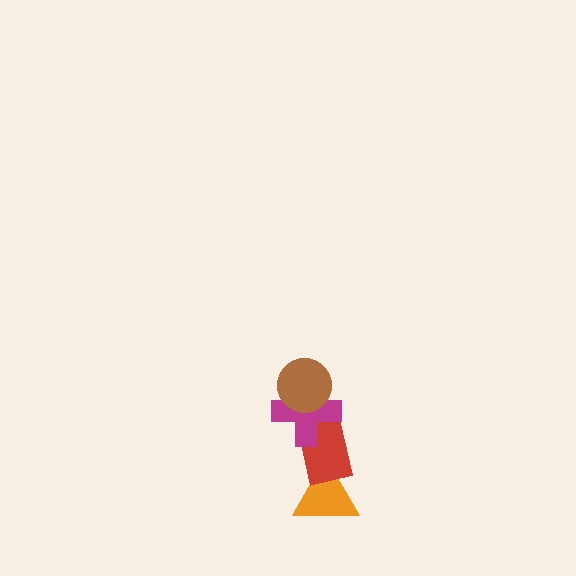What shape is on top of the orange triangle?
The red rectangle is on top of the orange triangle.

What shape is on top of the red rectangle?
The magenta cross is on top of the red rectangle.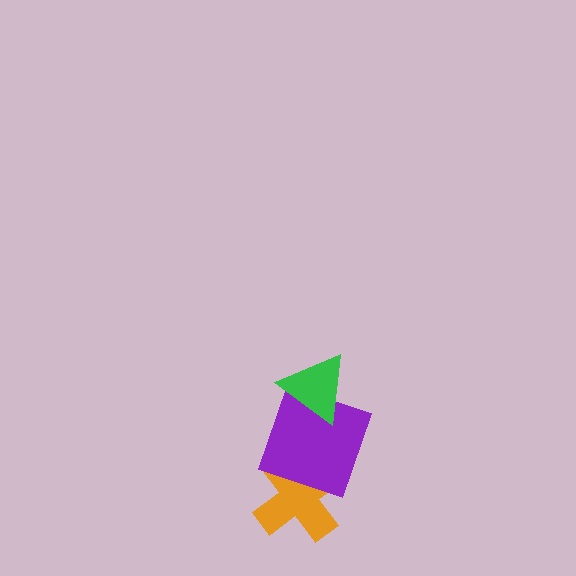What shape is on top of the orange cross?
The purple square is on top of the orange cross.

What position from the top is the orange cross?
The orange cross is 3rd from the top.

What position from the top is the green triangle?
The green triangle is 1st from the top.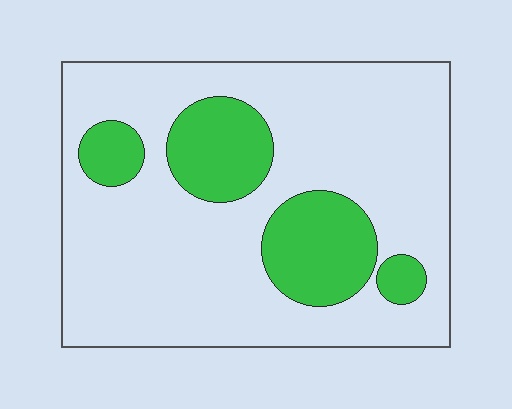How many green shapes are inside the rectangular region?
4.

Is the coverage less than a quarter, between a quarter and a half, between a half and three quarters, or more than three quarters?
Less than a quarter.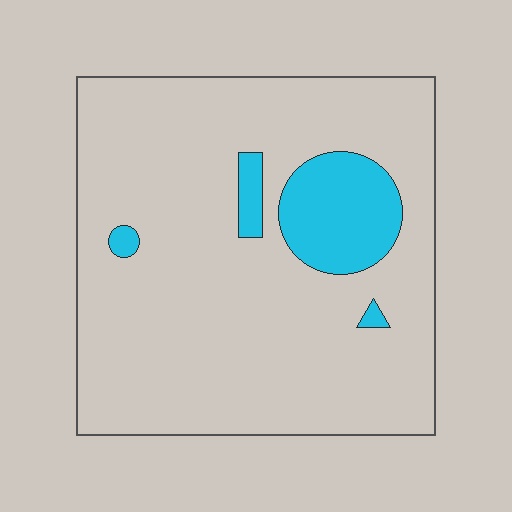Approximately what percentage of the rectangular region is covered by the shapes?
Approximately 10%.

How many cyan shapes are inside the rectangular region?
4.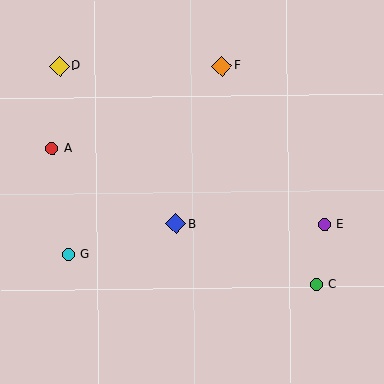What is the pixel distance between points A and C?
The distance between A and C is 297 pixels.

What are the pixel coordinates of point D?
Point D is at (59, 66).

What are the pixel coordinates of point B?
Point B is at (176, 224).